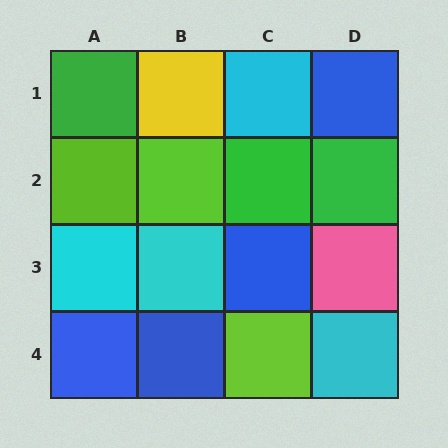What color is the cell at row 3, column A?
Cyan.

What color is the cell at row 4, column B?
Blue.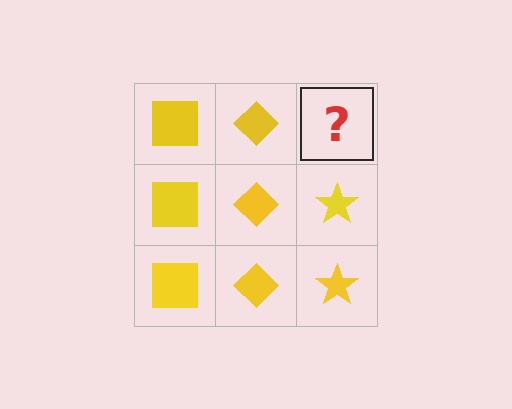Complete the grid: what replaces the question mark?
The question mark should be replaced with a yellow star.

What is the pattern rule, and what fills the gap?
The rule is that each column has a consistent shape. The gap should be filled with a yellow star.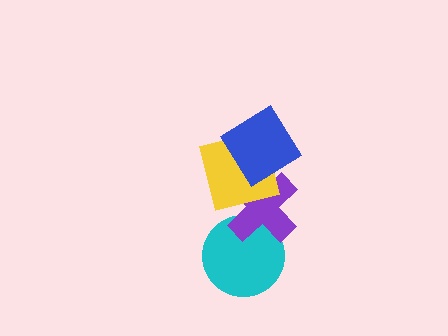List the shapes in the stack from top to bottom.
From top to bottom: the blue diamond, the yellow square, the purple cross, the cyan circle.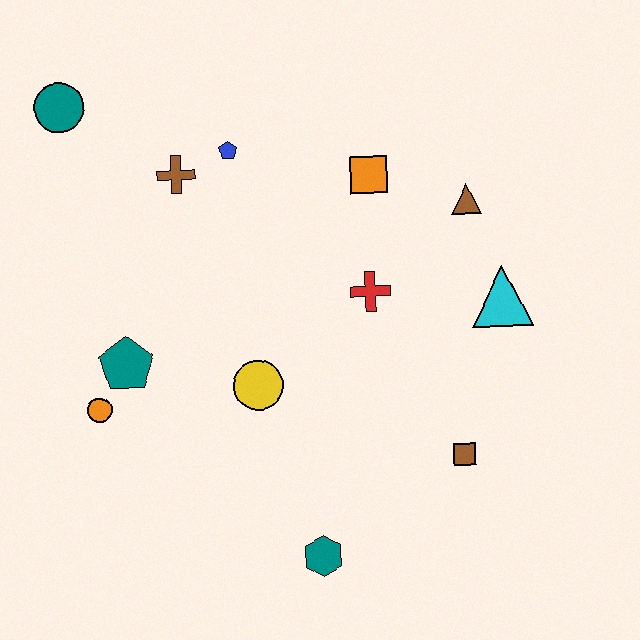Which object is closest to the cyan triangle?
The brown triangle is closest to the cyan triangle.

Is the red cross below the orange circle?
No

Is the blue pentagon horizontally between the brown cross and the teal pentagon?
No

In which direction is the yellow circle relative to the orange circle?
The yellow circle is to the right of the orange circle.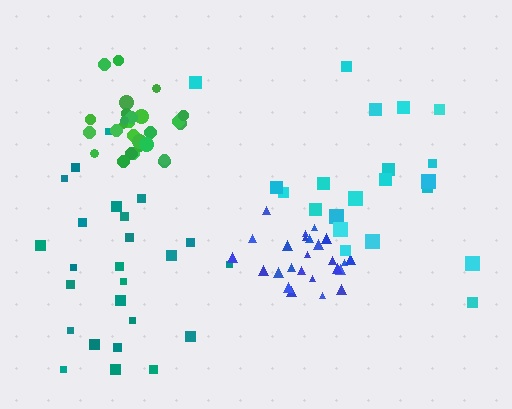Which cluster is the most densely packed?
Green.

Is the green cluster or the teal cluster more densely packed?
Green.